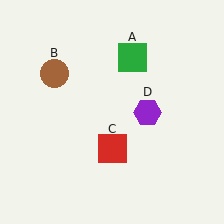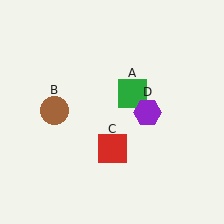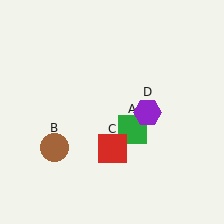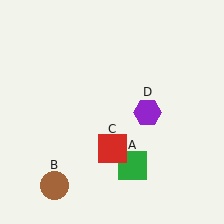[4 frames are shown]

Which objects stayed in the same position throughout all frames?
Red square (object C) and purple hexagon (object D) remained stationary.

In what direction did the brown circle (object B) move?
The brown circle (object B) moved down.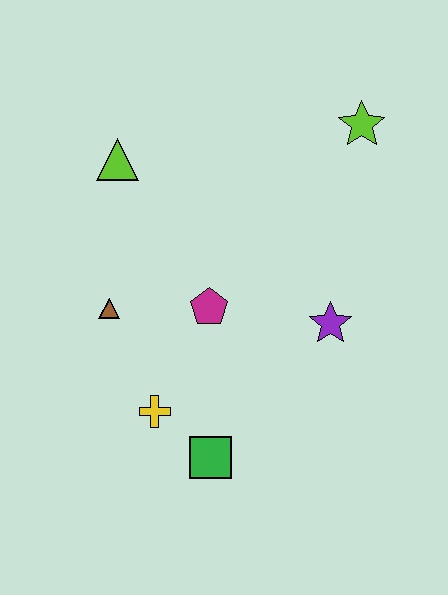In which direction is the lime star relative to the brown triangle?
The lime star is to the right of the brown triangle.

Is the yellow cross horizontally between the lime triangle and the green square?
Yes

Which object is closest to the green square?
The yellow cross is closest to the green square.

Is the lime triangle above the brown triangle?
Yes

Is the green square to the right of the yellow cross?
Yes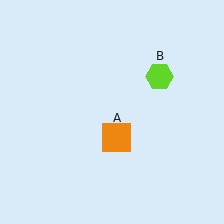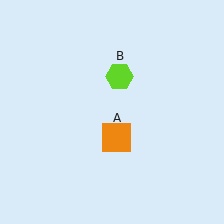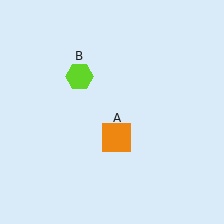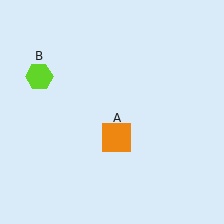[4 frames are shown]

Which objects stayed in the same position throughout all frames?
Orange square (object A) remained stationary.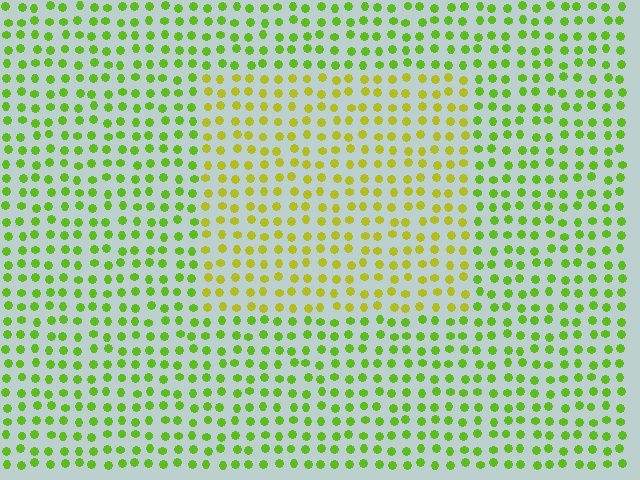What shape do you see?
I see a rectangle.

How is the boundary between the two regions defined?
The boundary is defined purely by a slight shift in hue (about 33 degrees). Spacing, size, and orientation are identical on both sides.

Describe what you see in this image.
The image is filled with small lime elements in a uniform arrangement. A rectangle-shaped region is visible where the elements are tinted to a slightly different hue, forming a subtle color boundary.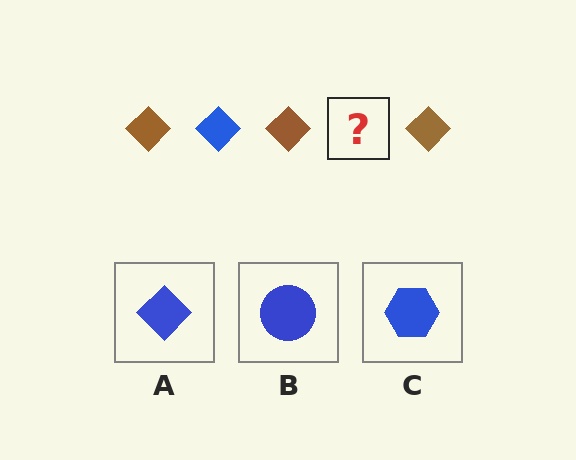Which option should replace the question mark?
Option A.